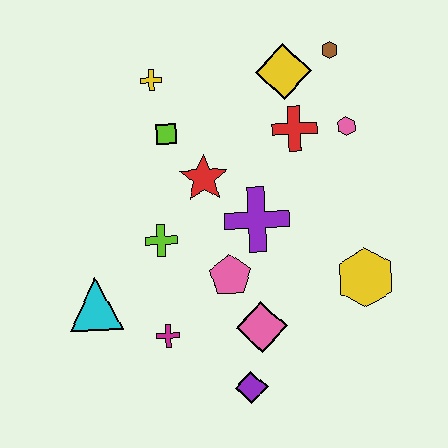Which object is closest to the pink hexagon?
The red cross is closest to the pink hexagon.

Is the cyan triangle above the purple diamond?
Yes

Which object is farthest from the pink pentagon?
The brown hexagon is farthest from the pink pentagon.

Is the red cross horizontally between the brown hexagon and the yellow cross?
Yes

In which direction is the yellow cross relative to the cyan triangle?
The yellow cross is above the cyan triangle.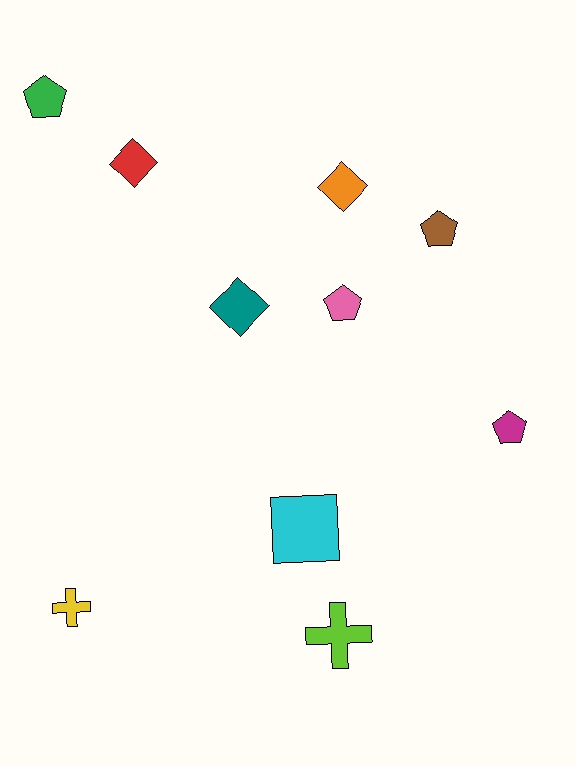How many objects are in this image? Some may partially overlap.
There are 10 objects.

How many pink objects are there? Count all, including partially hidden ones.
There is 1 pink object.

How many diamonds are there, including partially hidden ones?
There are 3 diamonds.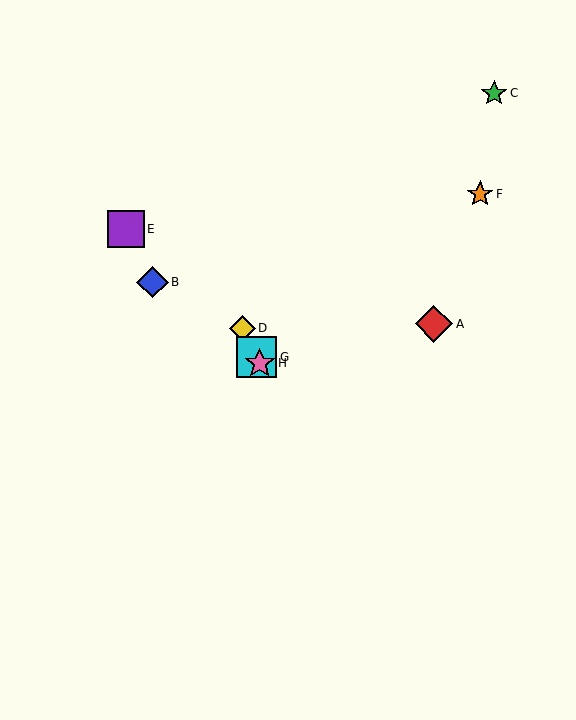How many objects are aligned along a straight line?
3 objects (D, G, H) are aligned along a straight line.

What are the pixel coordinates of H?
Object H is at (260, 363).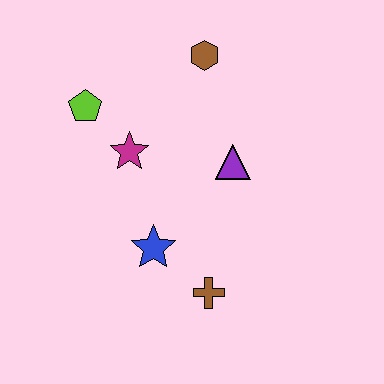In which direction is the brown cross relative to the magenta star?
The brown cross is below the magenta star.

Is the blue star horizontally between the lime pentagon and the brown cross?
Yes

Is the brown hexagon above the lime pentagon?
Yes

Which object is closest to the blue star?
The brown cross is closest to the blue star.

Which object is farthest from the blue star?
The brown hexagon is farthest from the blue star.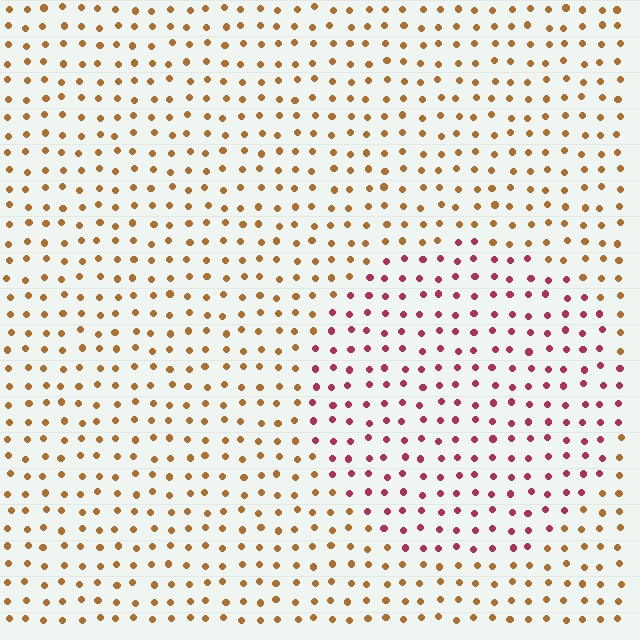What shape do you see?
I see a circle.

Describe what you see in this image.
The image is filled with small brown elements in a uniform arrangement. A circle-shaped region is visible where the elements are tinted to a slightly different hue, forming a subtle color boundary.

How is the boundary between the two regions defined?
The boundary is defined purely by a slight shift in hue (about 50 degrees). Spacing, size, and orientation are identical on both sides.